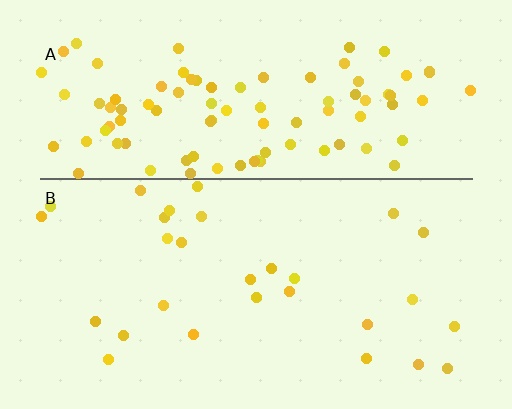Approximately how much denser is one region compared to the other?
Approximately 3.5× — region A over region B.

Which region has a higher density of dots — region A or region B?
A (the top).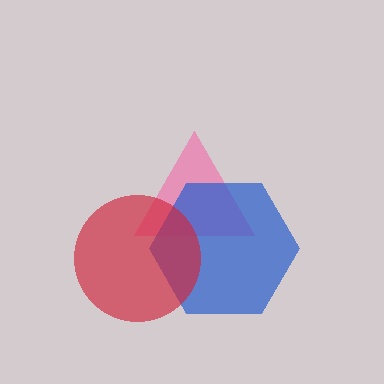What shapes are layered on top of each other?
The layered shapes are: a pink triangle, a blue hexagon, a red circle.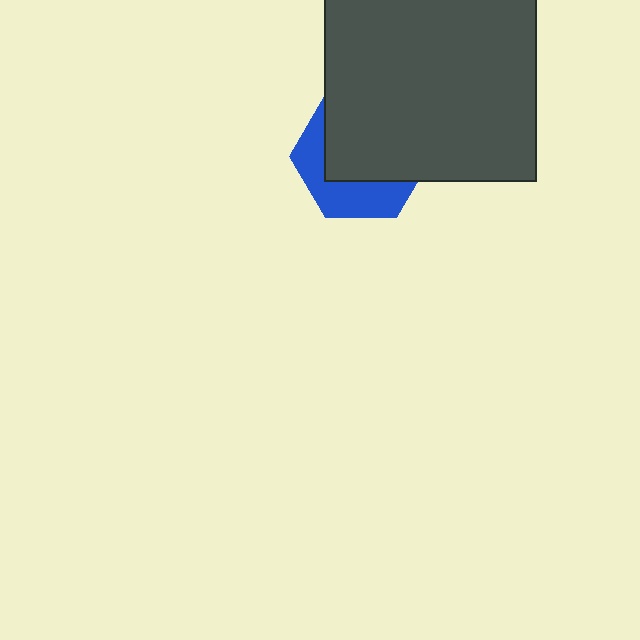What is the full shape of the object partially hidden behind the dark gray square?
The partially hidden object is a blue hexagon.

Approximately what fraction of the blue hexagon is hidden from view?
Roughly 62% of the blue hexagon is hidden behind the dark gray square.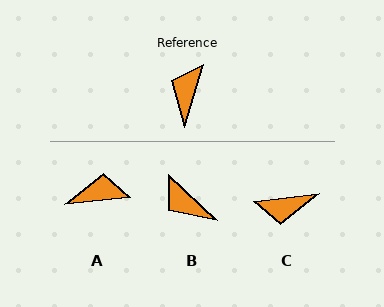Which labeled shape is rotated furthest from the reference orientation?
C, about 113 degrees away.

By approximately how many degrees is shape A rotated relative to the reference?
Approximately 68 degrees clockwise.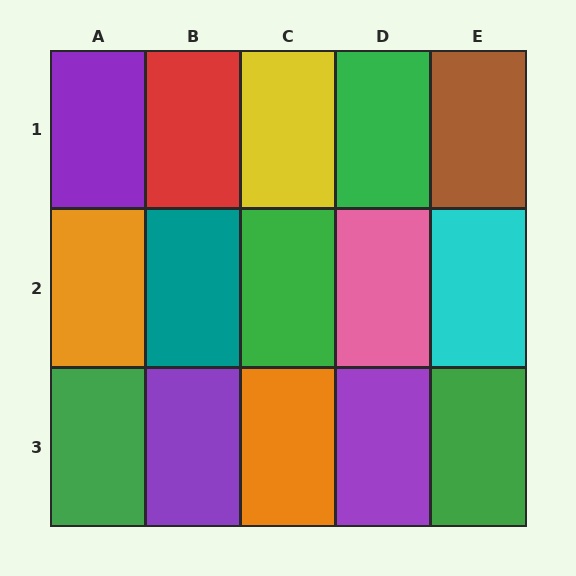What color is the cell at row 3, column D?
Purple.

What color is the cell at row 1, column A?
Purple.